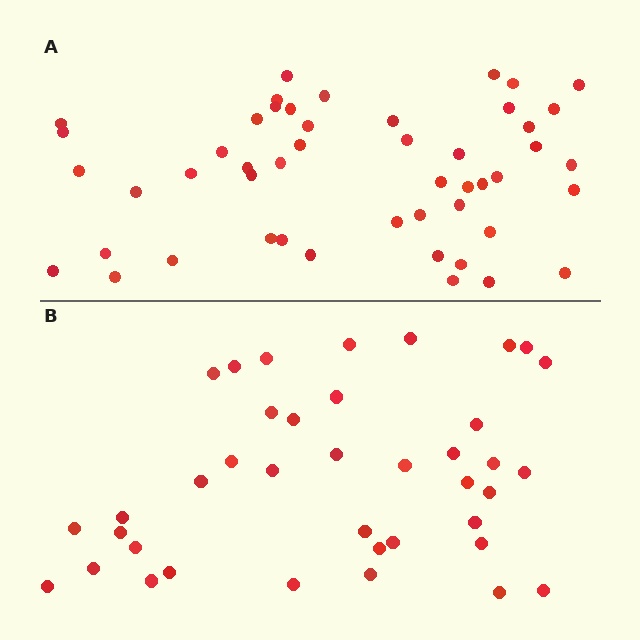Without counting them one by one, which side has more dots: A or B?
Region A (the top region) has more dots.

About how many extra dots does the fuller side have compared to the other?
Region A has roughly 10 or so more dots than region B.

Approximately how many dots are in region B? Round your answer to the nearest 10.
About 40 dots. (The exact count is 39, which rounds to 40.)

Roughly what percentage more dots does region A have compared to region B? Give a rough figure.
About 25% more.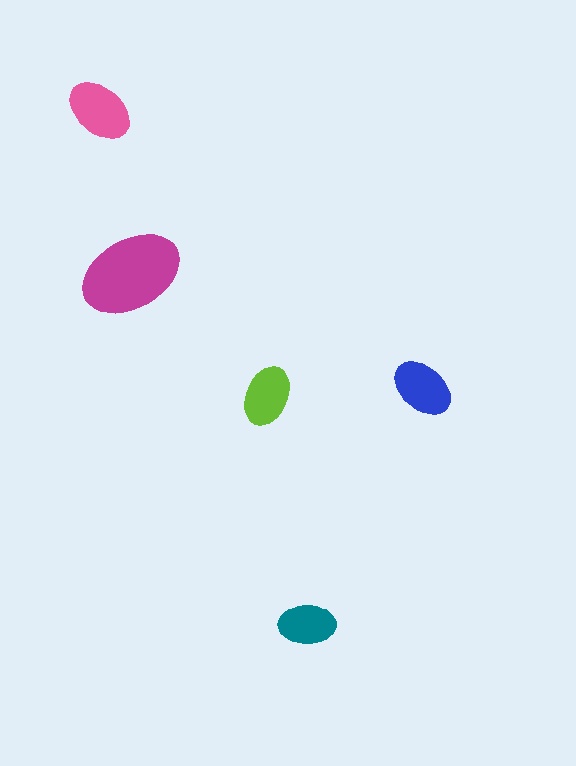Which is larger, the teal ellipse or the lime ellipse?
The lime one.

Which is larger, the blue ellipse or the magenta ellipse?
The magenta one.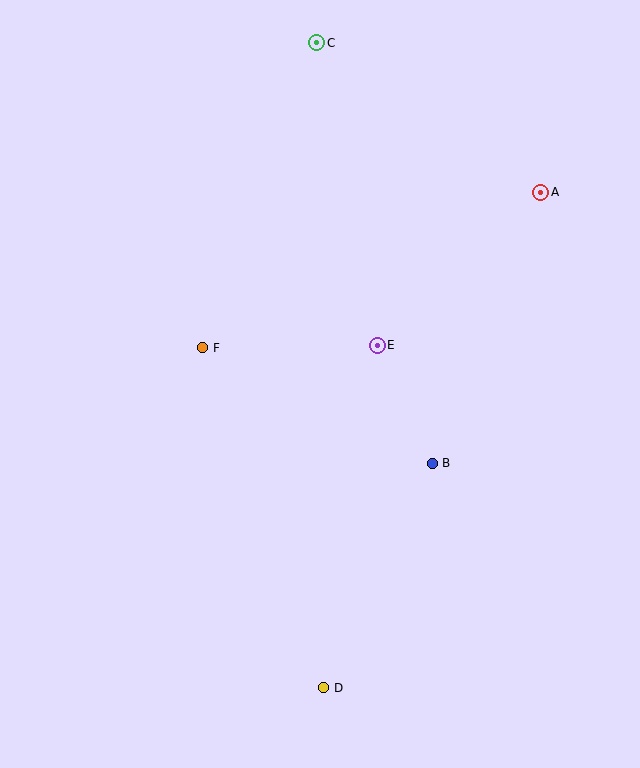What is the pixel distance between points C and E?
The distance between C and E is 308 pixels.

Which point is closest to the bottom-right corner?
Point D is closest to the bottom-right corner.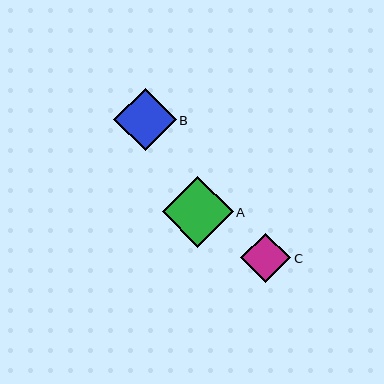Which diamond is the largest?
Diamond A is the largest with a size of approximately 71 pixels.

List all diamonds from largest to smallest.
From largest to smallest: A, B, C.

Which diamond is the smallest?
Diamond C is the smallest with a size of approximately 50 pixels.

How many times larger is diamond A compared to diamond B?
Diamond A is approximately 1.1 times the size of diamond B.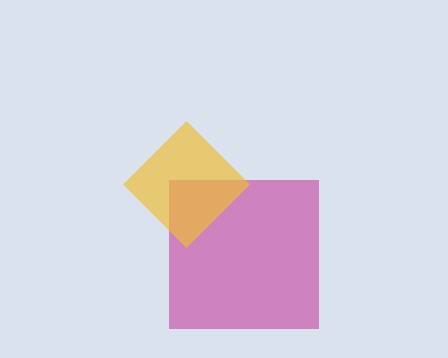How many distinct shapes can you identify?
There are 2 distinct shapes: a magenta square, a yellow diamond.